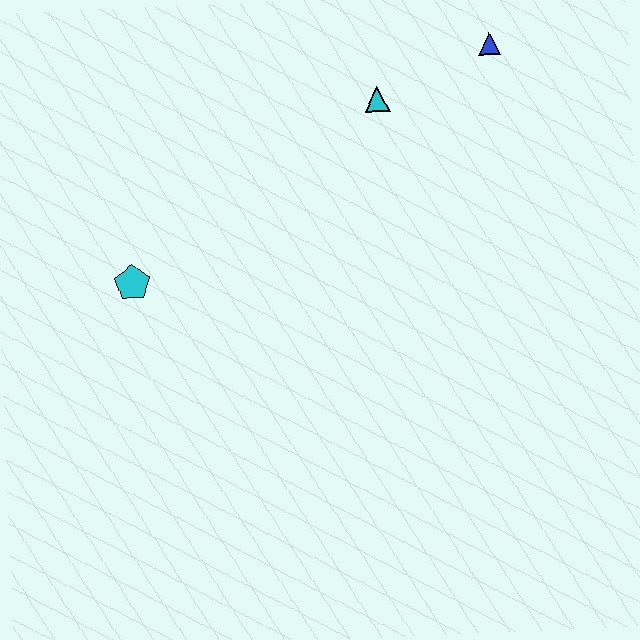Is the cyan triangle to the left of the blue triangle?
Yes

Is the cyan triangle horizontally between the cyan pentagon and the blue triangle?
Yes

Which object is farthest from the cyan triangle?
The cyan pentagon is farthest from the cyan triangle.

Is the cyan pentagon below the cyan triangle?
Yes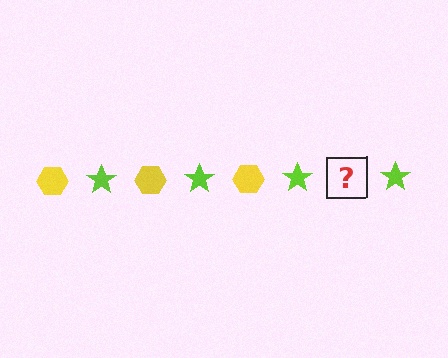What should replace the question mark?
The question mark should be replaced with a yellow hexagon.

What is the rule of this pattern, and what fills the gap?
The rule is that the pattern alternates between yellow hexagon and lime star. The gap should be filled with a yellow hexagon.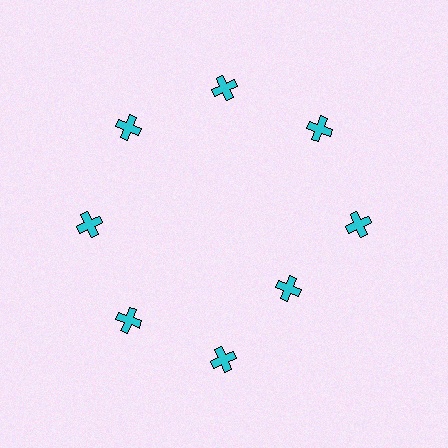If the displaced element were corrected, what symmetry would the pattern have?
It would have 8-fold rotational symmetry — the pattern would map onto itself every 45 degrees.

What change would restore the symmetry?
The symmetry would be restored by moving it outward, back onto the ring so that all 8 crosses sit at equal angles and equal distance from the center.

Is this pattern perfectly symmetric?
No. The 8 cyan crosses are arranged in a ring, but one element near the 4 o'clock position is pulled inward toward the center, breaking the 8-fold rotational symmetry.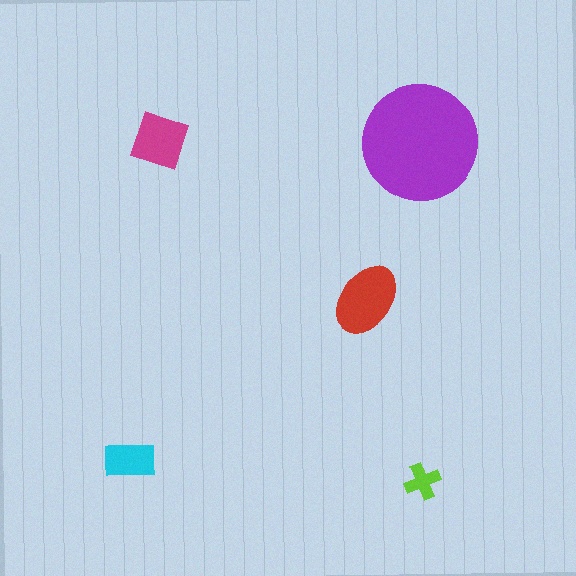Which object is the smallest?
The lime cross.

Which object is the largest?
The purple circle.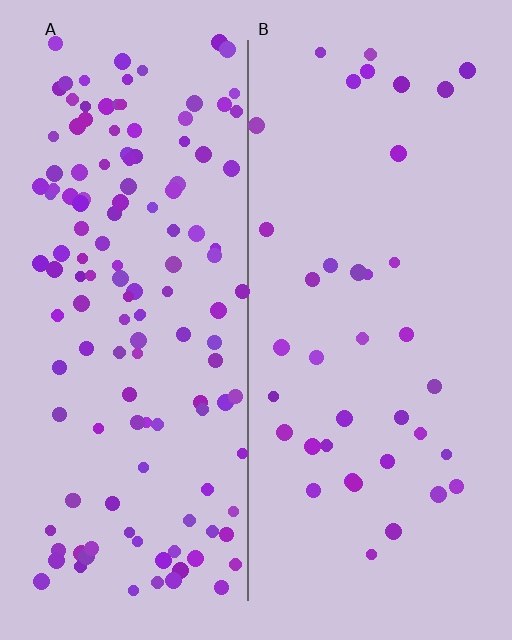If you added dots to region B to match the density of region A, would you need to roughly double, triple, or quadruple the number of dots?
Approximately quadruple.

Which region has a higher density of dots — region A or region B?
A (the left).